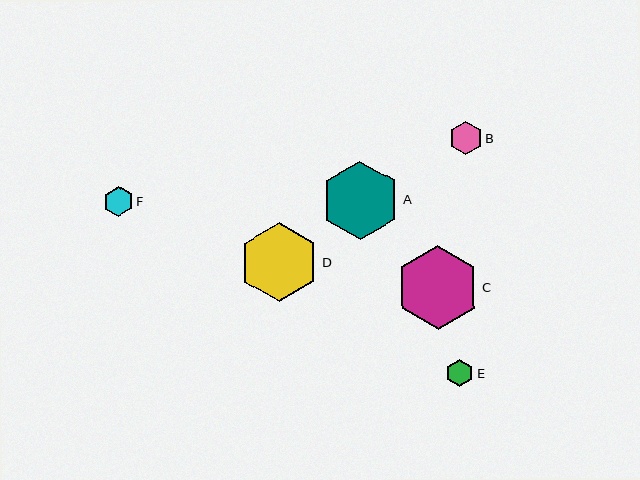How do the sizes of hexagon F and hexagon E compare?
Hexagon F and hexagon E are approximately the same size.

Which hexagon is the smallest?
Hexagon E is the smallest with a size of approximately 28 pixels.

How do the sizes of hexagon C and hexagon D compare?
Hexagon C and hexagon D are approximately the same size.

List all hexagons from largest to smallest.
From largest to smallest: C, D, A, B, F, E.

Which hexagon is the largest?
Hexagon C is the largest with a size of approximately 84 pixels.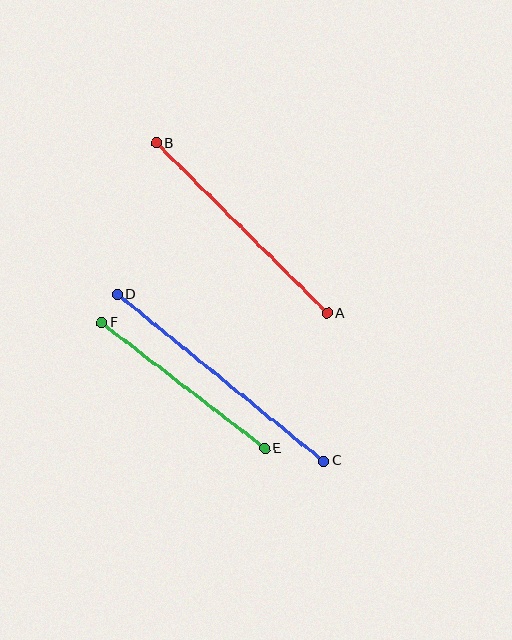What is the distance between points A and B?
The distance is approximately 241 pixels.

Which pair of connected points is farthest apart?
Points C and D are farthest apart.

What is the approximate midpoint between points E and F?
The midpoint is at approximately (183, 386) pixels.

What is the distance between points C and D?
The distance is approximately 265 pixels.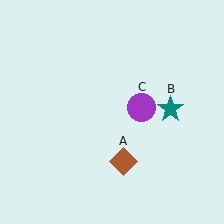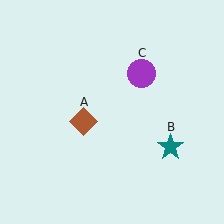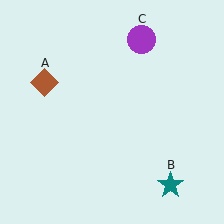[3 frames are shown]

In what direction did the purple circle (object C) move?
The purple circle (object C) moved up.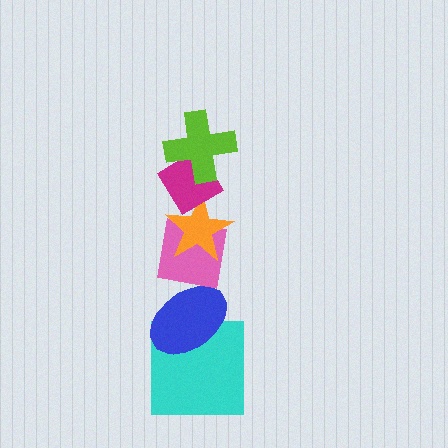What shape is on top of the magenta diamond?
The lime cross is on top of the magenta diamond.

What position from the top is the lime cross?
The lime cross is 1st from the top.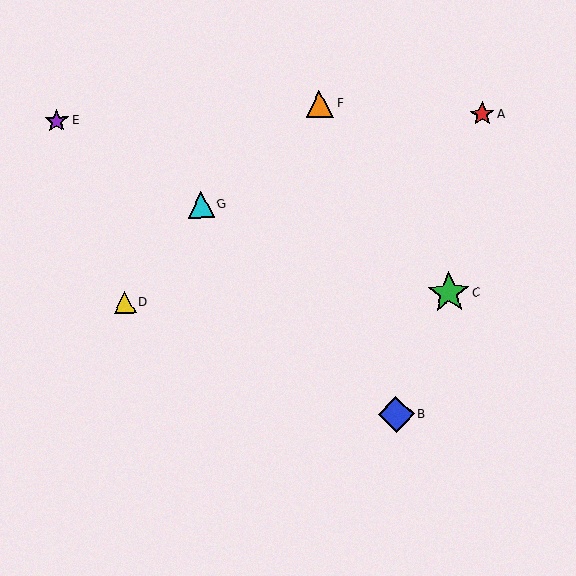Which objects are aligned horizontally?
Objects C, D are aligned horizontally.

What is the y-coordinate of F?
Object F is at y≈104.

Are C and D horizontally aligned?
Yes, both are at y≈293.